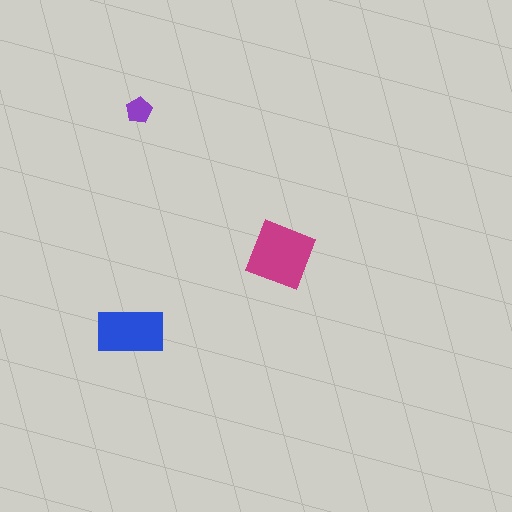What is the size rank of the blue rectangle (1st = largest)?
2nd.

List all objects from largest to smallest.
The magenta square, the blue rectangle, the purple pentagon.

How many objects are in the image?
There are 3 objects in the image.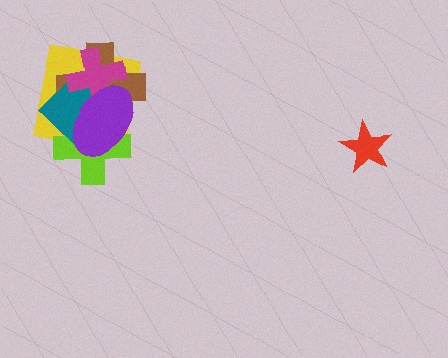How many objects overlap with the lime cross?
4 objects overlap with the lime cross.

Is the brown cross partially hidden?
Yes, it is partially covered by another shape.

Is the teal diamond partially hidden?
Yes, it is partially covered by another shape.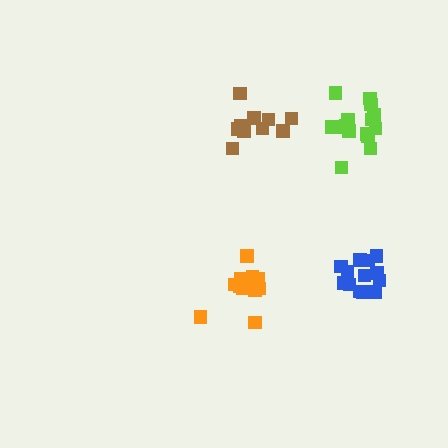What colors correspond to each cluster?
The clusters are colored: brown, lime, orange, blue.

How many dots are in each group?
Group 1: 10 dots, Group 2: 15 dots, Group 3: 12 dots, Group 4: 13 dots (50 total).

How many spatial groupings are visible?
There are 4 spatial groupings.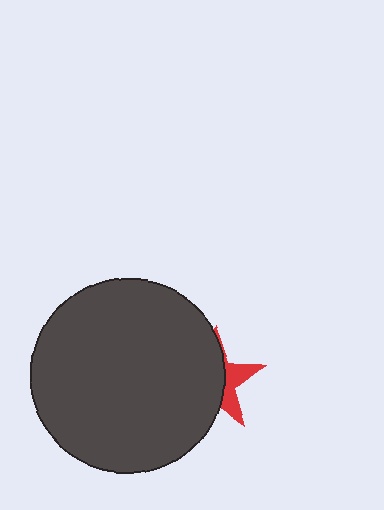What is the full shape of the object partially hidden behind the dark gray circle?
The partially hidden object is a red star.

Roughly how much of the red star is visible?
A small part of it is visible (roughly 33%).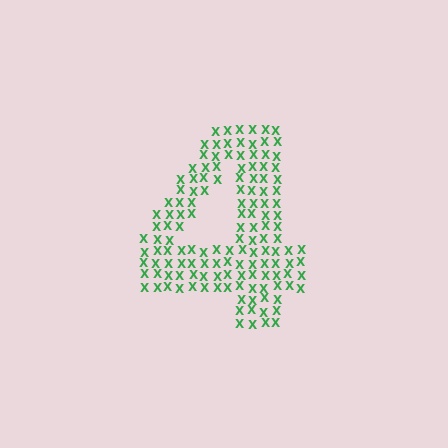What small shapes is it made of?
It is made of small letter X's.